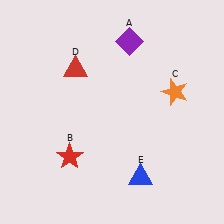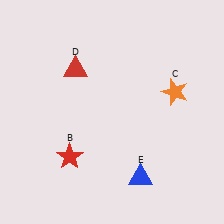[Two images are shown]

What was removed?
The purple diamond (A) was removed in Image 2.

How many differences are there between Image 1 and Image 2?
There is 1 difference between the two images.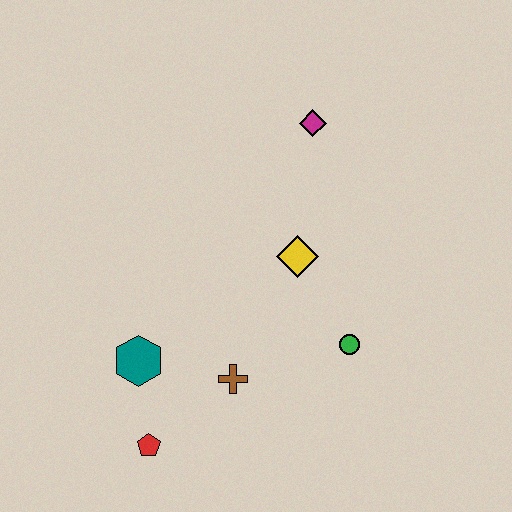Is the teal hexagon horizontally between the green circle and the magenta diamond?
No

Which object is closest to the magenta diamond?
The yellow diamond is closest to the magenta diamond.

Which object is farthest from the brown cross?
The magenta diamond is farthest from the brown cross.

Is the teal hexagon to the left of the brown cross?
Yes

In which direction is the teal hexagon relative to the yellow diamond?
The teal hexagon is to the left of the yellow diamond.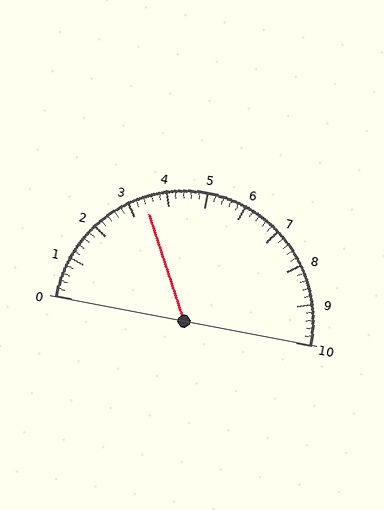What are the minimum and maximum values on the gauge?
The gauge ranges from 0 to 10.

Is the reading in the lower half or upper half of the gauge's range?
The reading is in the lower half of the range (0 to 10).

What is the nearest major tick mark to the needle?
The nearest major tick mark is 3.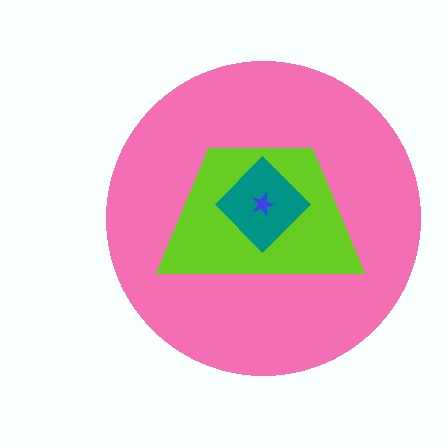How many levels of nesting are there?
4.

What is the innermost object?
The blue star.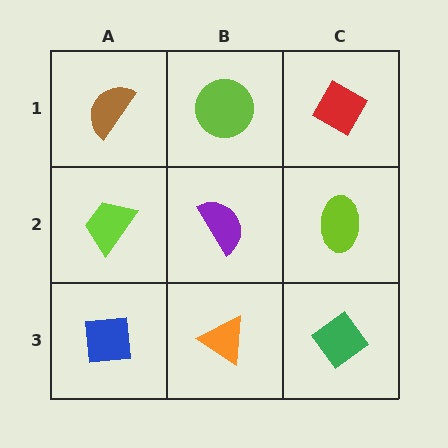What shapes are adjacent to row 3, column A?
A lime trapezoid (row 2, column A), an orange triangle (row 3, column B).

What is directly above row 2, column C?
A red diamond.